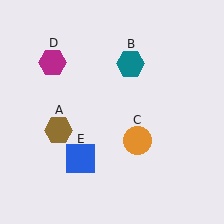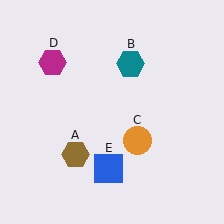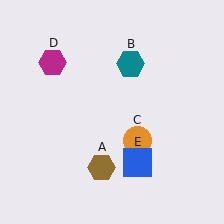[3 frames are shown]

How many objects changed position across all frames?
2 objects changed position: brown hexagon (object A), blue square (object E).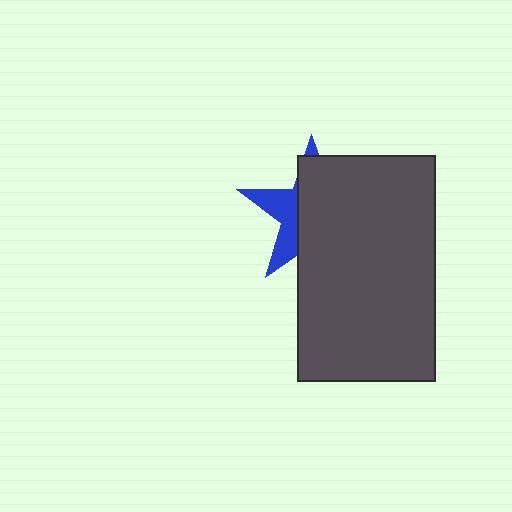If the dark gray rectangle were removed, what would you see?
You would see the complete blue star.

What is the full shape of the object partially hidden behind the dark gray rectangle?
The partially hidden object is a blue star.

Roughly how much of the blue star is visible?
A small part of it is visible (roughly 34%).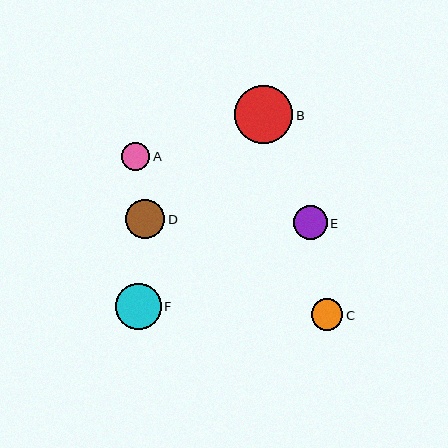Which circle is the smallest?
Circle A is the smallest with a size of approximately 28 pixels.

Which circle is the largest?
Circle B is the largest with a size of approximately 58 pixels.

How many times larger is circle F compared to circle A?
Circle F is approximately 1.7 times the size of circle A.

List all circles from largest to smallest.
From largest to smallest: B, F, D, E, C, A.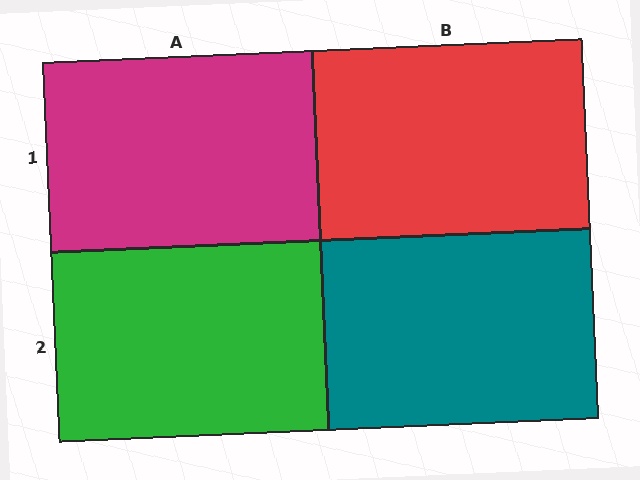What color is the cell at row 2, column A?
Green.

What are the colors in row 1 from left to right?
Magenta, red.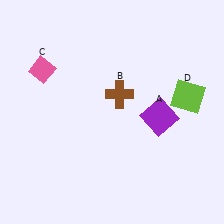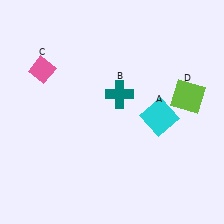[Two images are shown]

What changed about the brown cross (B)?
In Image 1, B is brown. In Image 2, it changed to teal.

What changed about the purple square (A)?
In Image 1, A is purple. In Image 2, it changed to cyan.